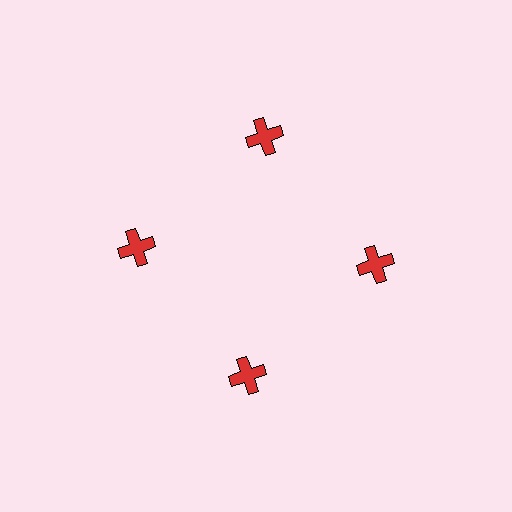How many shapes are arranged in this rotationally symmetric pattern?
There are 4 shapes, arranged in 4 groups of 1.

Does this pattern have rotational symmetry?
Yes, this pattern has 4-fold rotational symmetry. It looks the same after rotating 90 degrees around the center.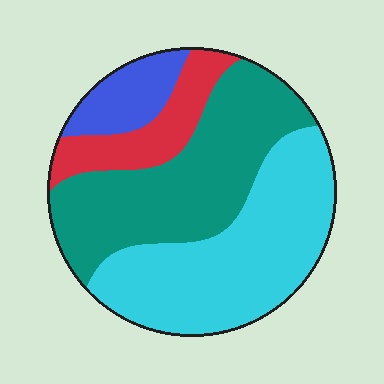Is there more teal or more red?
Teal.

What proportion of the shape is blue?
Blue takes up about one tenth (1/10) of the shape.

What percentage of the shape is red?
Red takes up about one eighth (1/8) of the shape.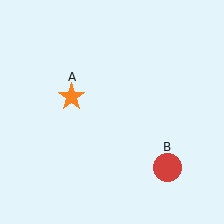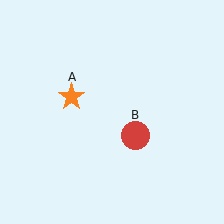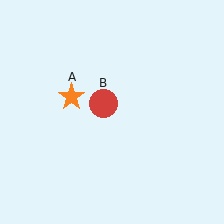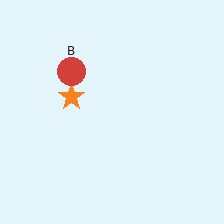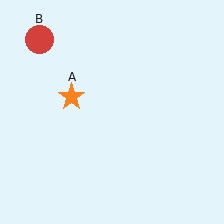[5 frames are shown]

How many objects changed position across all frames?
1 object changed position: red circle (object B).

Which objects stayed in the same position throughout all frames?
Orange star (object A) remained stationary.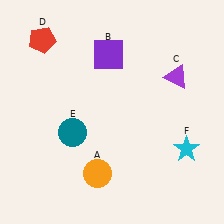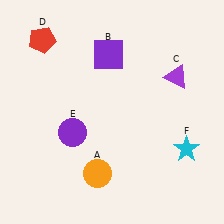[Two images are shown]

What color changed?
The circle (E) changed from teal in Image 1 to purple in Image 2.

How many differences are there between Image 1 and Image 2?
There is 1 difference between the two images.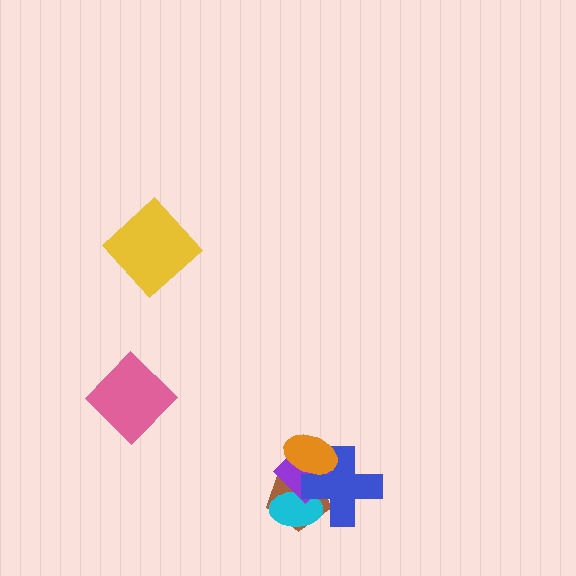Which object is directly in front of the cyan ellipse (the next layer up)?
The purple diamond is directly in front of the cyan ellipse.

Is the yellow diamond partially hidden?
No, no other shape covers it.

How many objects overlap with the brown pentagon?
4 objects overlap with the brown pentagon.